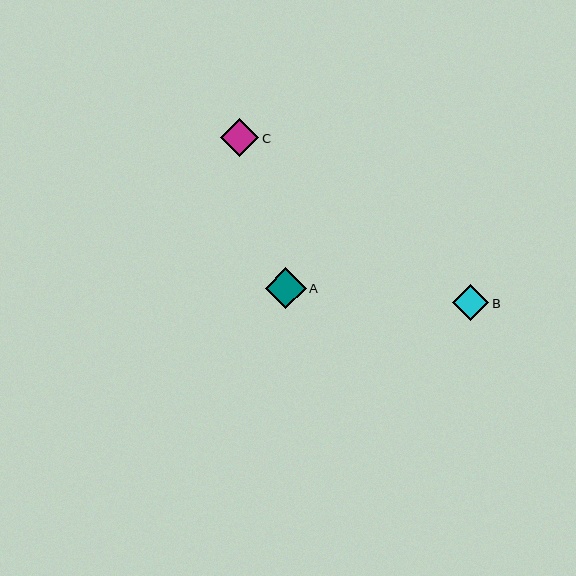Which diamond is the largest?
Diamond A is the largest with a size of approximately 41 pixels.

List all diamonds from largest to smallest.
From largest to smallest: A, C, B.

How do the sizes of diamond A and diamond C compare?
Diamond A and diamond C are approximately the same size.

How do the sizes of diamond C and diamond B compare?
Diamond C and diamond B are approximately the same size.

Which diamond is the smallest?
Diamond B is the smallest with a size of approximately 36 pixels.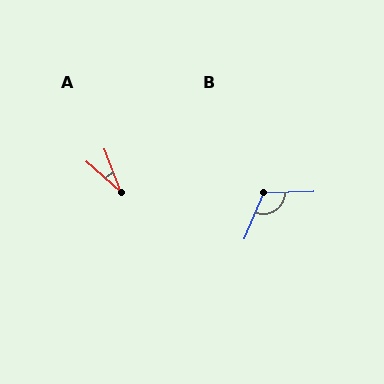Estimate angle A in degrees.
Approximately 28 degrees.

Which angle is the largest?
B, at approximately 115 degrees.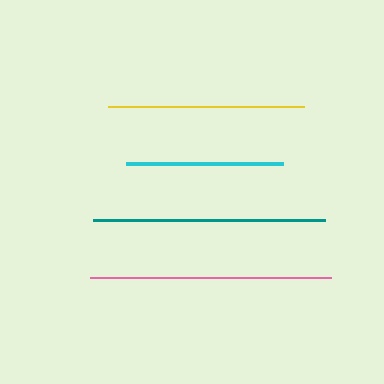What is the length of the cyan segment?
The cyan segment is approximately 158 pixels long.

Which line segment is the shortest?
The cyan line is the shortest at approximately 158 pixels.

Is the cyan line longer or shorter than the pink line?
The pink line is longer than the cyan line.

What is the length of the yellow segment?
The yellow segment is approximately 196 pixels long.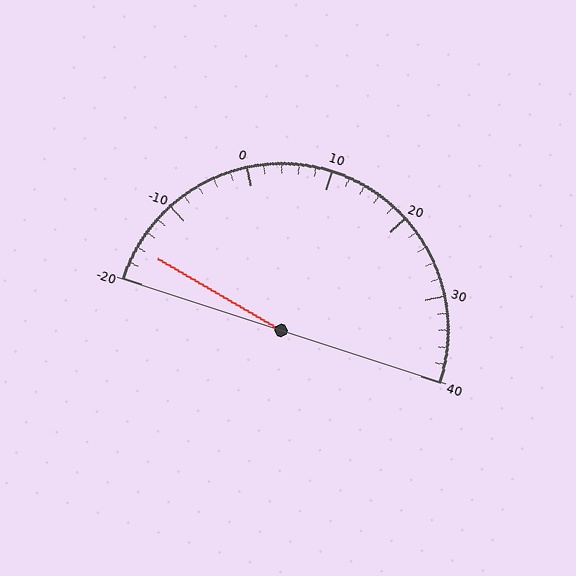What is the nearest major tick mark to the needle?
The nearest major tick mark is -20.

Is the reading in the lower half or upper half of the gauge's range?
The reading is in the lower half of the range (-20 to 40).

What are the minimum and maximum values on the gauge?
The gauge ranges from -20 to 40.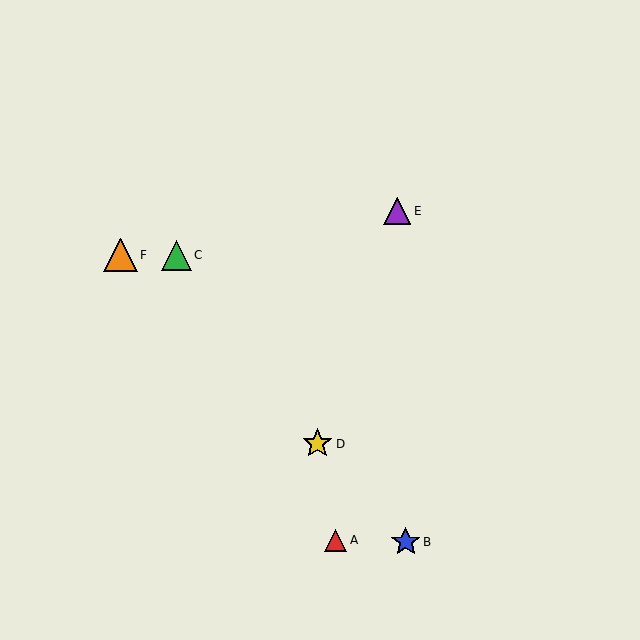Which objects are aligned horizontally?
Objects C, F are aligned horizontally.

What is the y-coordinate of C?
Object C is at y≈255.